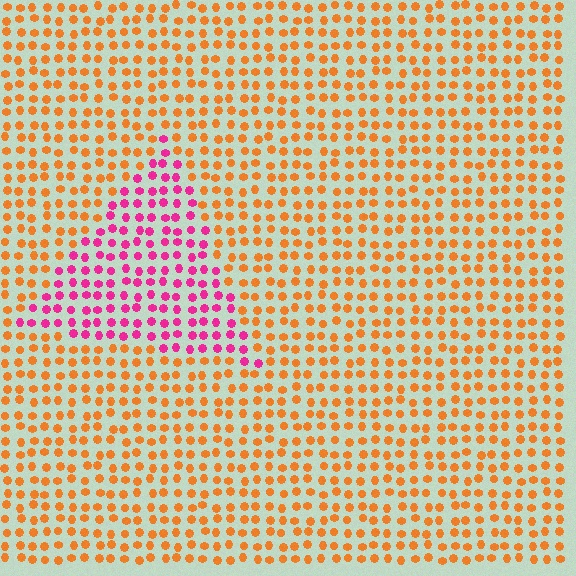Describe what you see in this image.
The image is filled with small orange elements in a uniform arrangement. A triangle-shaped region is visible where the elements are tinted to a slightly different hue, forming a subtle color boundary.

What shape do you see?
I see a triangle.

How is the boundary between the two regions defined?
The boundary is defined purely by a slight shift in hue (about 61 degrees). Spacing, size, and orientation are identical on both sides.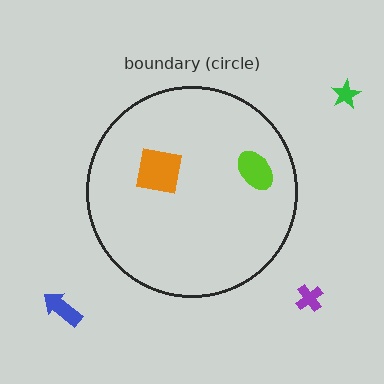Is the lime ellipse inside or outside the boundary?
Inside.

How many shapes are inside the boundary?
2 inside, 3 outside.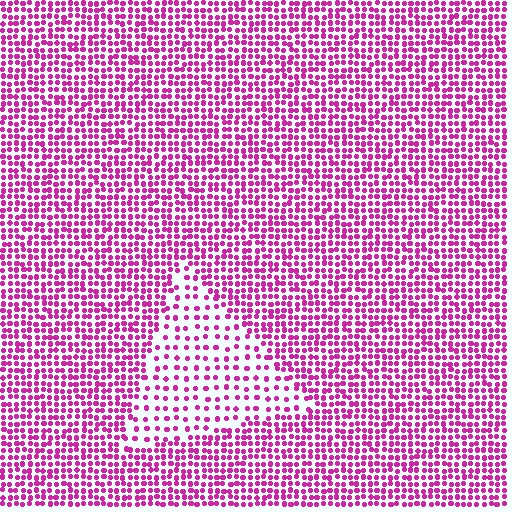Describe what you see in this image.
The image contains small magenta elements arranged at two different densities. A triangle-shaped region is visible where the elements are less densely packed than the surrounding area.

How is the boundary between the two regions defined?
The boundary is defined by a change in element density (approximately 2.3x ratio). All elements are the same color, size, and shape.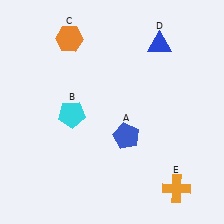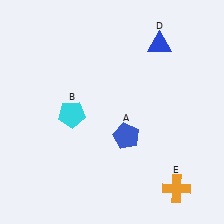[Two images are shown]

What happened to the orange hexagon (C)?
The orange hexagon (C) was removed in Image 2. It was in the top-left area of Image 1.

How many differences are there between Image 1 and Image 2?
There is 1 difference between the two images.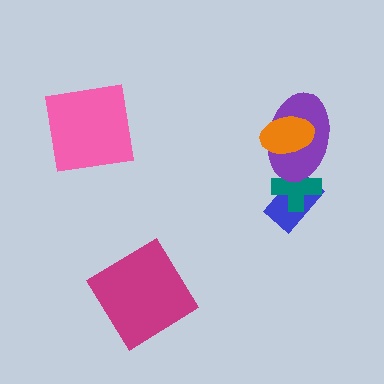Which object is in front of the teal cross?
The purple ellipse is in front of the teal cross.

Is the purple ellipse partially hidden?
Yes, it is partially covered by another shape.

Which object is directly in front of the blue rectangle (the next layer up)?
The teal cross is directly in front of the blue rectangle.